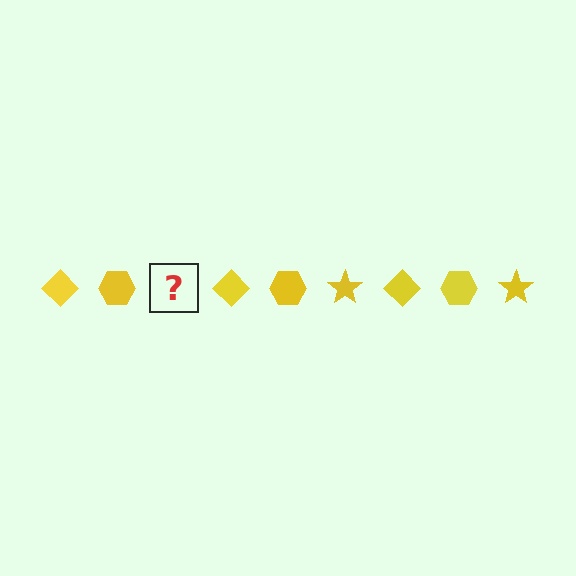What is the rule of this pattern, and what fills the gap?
The rule is that the pattern cycles through diamond, hexagon, star shapes in yellow. The gap should be filled with a yellow star.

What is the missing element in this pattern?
The missing element is a yellow star.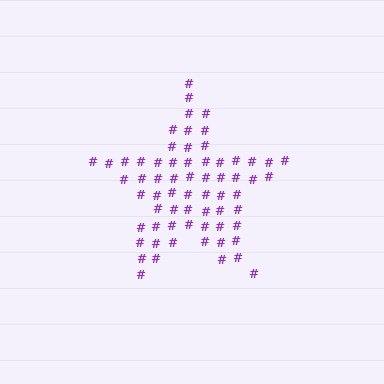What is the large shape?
The large shape is a star.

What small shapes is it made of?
It is made of small hash symbols.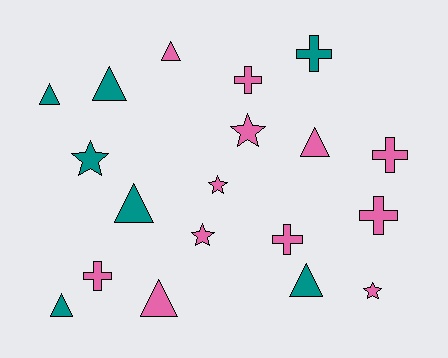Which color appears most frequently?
Pink, with 12 objects.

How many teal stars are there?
There is 1 teal star.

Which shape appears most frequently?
Triangle, with 8 objects.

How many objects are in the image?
There are 19 objects.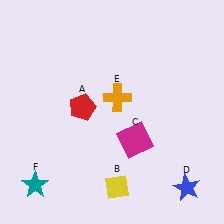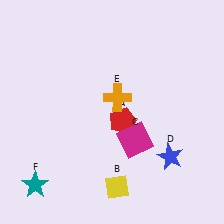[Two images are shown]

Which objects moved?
The objects that moved are: the red pentagon (A), the blue star (D).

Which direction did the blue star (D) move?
The blue star (D) moved up.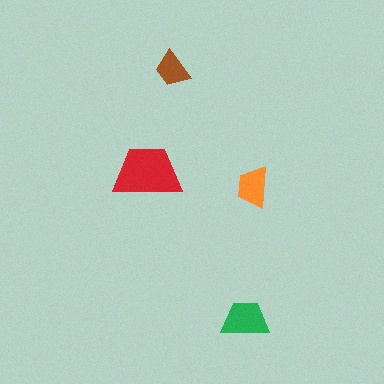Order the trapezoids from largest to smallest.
the red one, the green one, the orange one, the brown one.